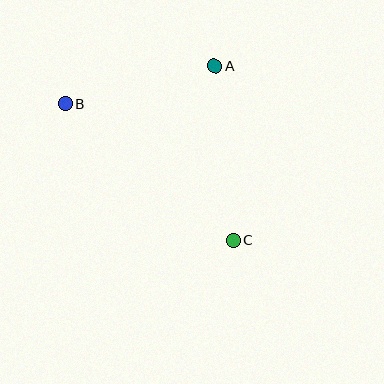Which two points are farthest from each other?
Points B and C are farthest from each other.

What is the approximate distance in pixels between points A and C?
The distance between A and C is approximately 176 pixels.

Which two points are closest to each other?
Points A and B are closest to each other.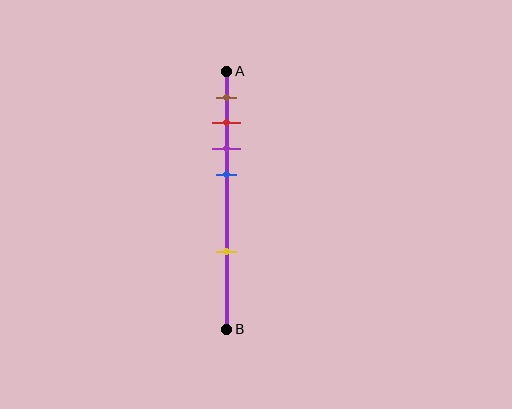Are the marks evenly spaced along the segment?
No, the marks are not evenly spaced.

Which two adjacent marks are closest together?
The red and purple marks are the closest adjacent pair.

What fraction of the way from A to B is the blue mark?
The blue mark is approximately 40% (0.4) of the way from A to B.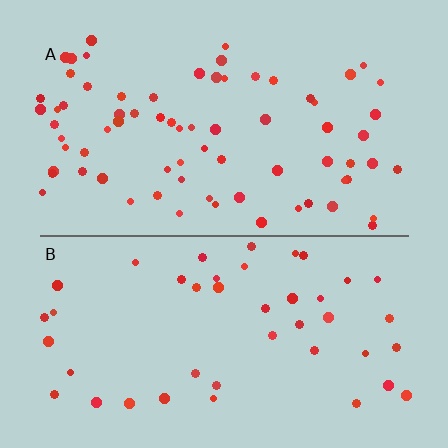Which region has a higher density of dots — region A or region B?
A (the top).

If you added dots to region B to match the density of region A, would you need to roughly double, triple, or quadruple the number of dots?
Approximately double.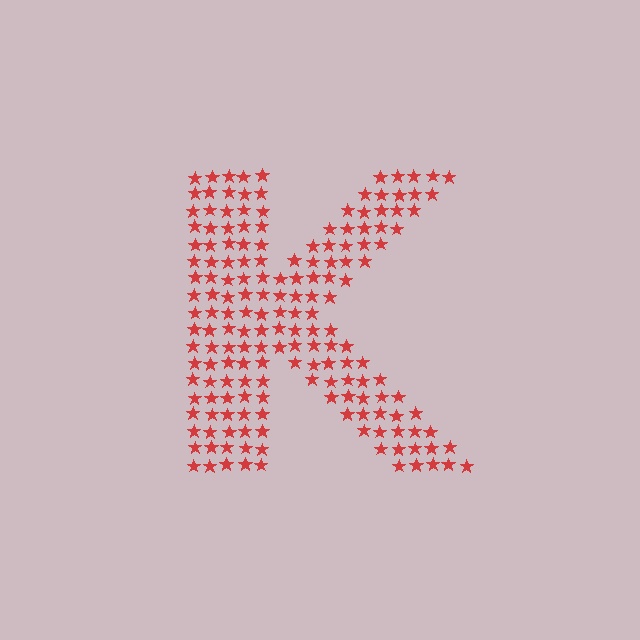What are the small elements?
The small elements are stars.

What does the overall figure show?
The overall figure shows the letter K.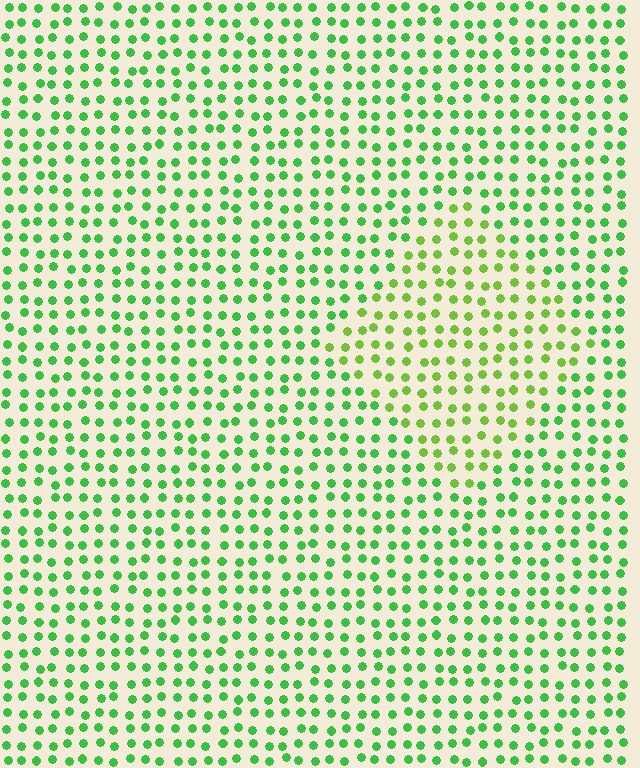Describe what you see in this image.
The image is filled with small green elements in a uniform arrangement. A diamond-shaped region is visible where the elements are tinted to a slightly different hue, forming a subtle color boundary.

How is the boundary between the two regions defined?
The boundary is defined purely by a slight shift in hue (about 30 degrees). Spacing, size, and orientation are identical on both sides.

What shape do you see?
I see a diamond.